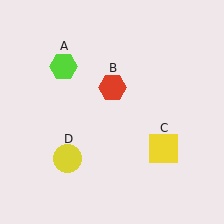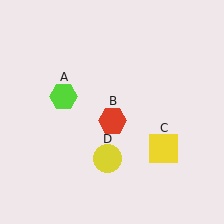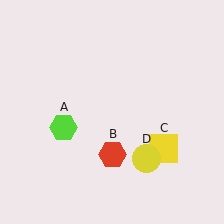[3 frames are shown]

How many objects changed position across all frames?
3 objects changed position: lime hexagon (object A), red hexagon (object B), yellow circle (object D).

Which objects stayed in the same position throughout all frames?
Yellow square (object C) remained stationary.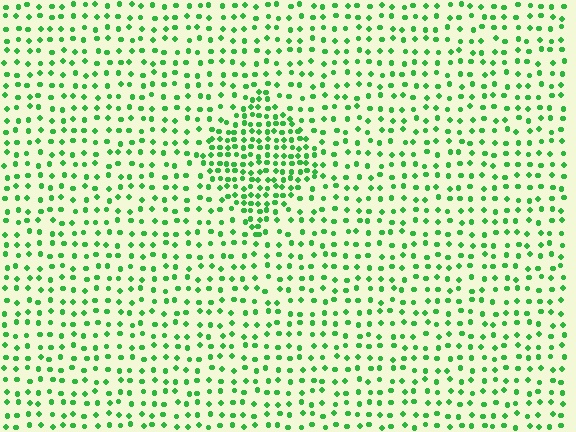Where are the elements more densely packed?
The elements are more densely packed inside the diamond boundary.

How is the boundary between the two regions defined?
The boundary is defined by a change in element density (approximately 2.0x ratio). All elements are the same color, size, and shape.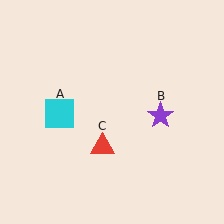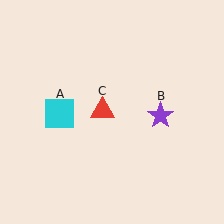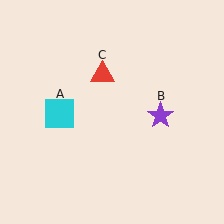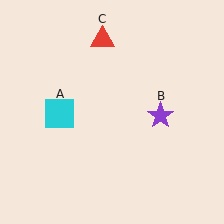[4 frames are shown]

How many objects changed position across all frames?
1 object changed position: red triangle (object C).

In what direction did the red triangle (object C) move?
The red triangle (object C) moved up.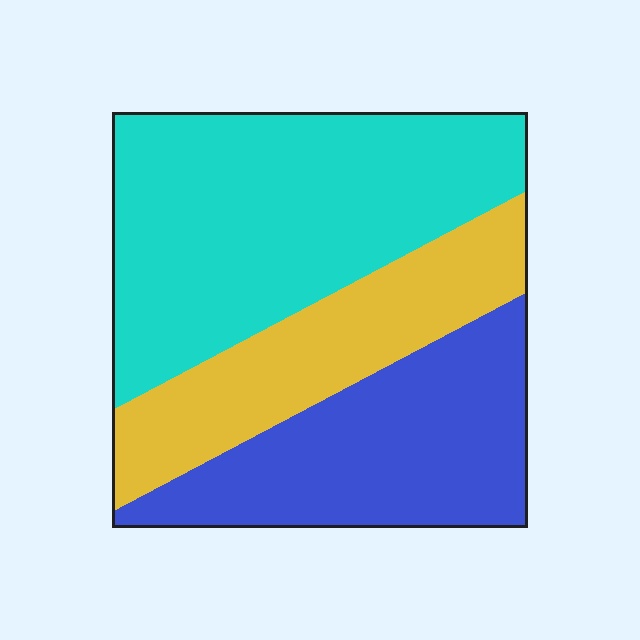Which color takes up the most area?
Cyan, at roughly 45%.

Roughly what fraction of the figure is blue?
Blue covers roughly 30% of the figure.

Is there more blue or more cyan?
Cyan.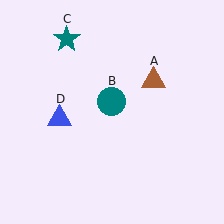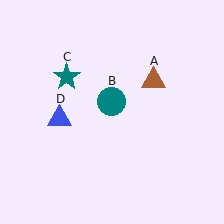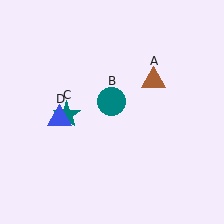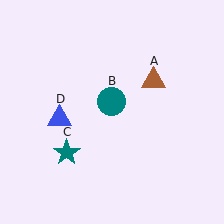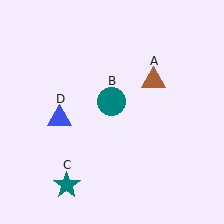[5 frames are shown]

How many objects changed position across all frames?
1 object changed position: teal star (object C).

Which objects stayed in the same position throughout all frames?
Brown triangle (object A) and teal circle (object B) and blue triangle (object D) remained stationary.